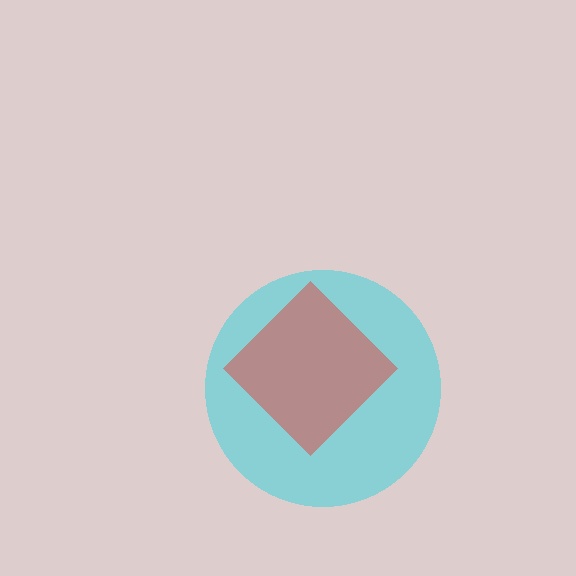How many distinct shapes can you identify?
There are 2 distinct shapes: a cyan circle, a red diamond.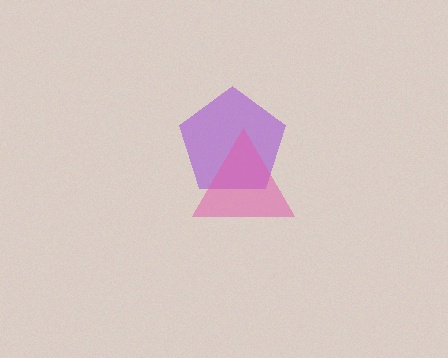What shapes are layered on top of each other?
The layered shapes are: a purple pentagon, a pink triangle.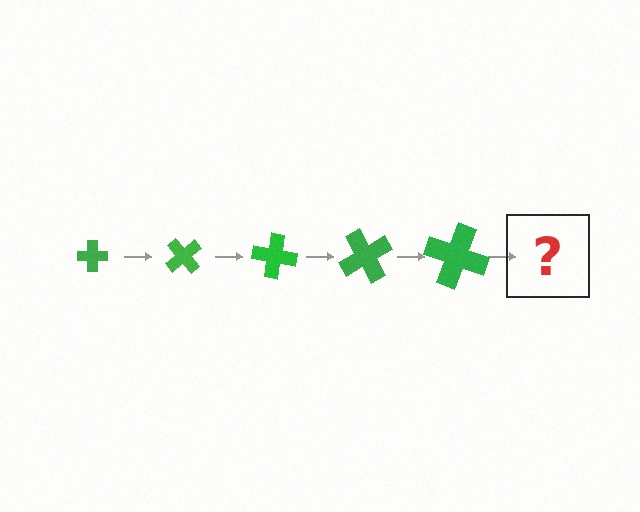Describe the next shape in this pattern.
It should be a cross, larger than the previous one and rotated 250 degrees from the start.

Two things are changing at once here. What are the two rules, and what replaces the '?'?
The two rules are that the cross grows larger each step and it rotates 50 degrees each step. The '?' should be a cross, larger than the previous one and rotated 250 degrees from the start.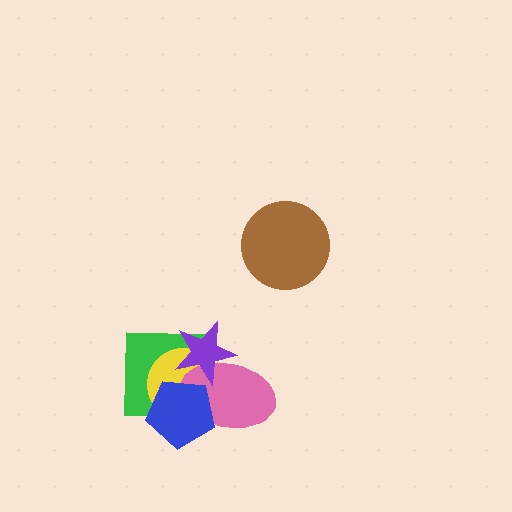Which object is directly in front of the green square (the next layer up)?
The yellow circle is directly in front of the green square.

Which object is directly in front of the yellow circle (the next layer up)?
The pink ellipse is directly in front of the yellow circle.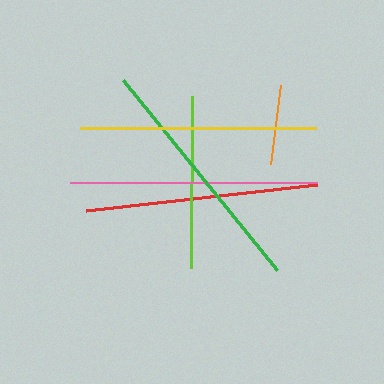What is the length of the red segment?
The red segment is approximately 232 pixels long.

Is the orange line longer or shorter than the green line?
The green line is longer than the orange line.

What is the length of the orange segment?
The orange segment is approximately 80 pixels long.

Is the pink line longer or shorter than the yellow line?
The pink line is longer than the yellow line.